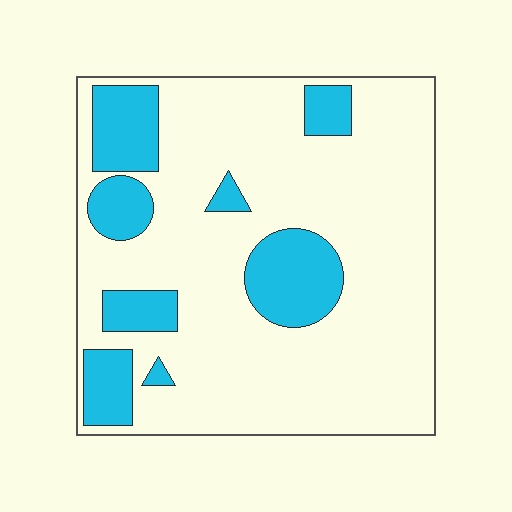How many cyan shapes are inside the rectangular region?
8.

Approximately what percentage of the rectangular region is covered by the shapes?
Approximately 20%.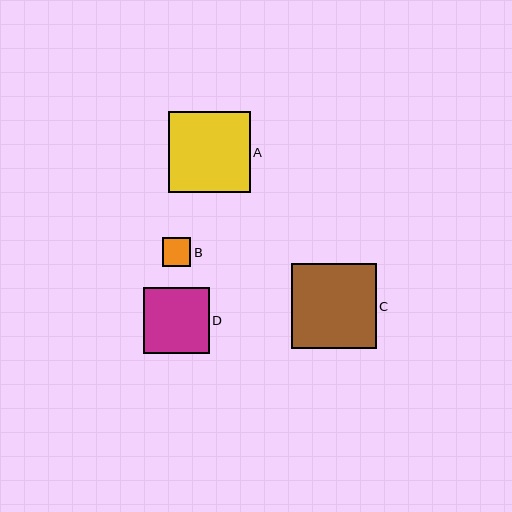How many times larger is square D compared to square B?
Square D is approximately 2.3 times the size of square B.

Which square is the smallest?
Square B is the smallest with a size of approximately 28 pixels.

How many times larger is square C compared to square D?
Square C is approximately 1.3 times the size of square D.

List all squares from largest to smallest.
From largest to smallest: C, A, D, B.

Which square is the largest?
Square C is the largest with a size of approximately 85 pixels.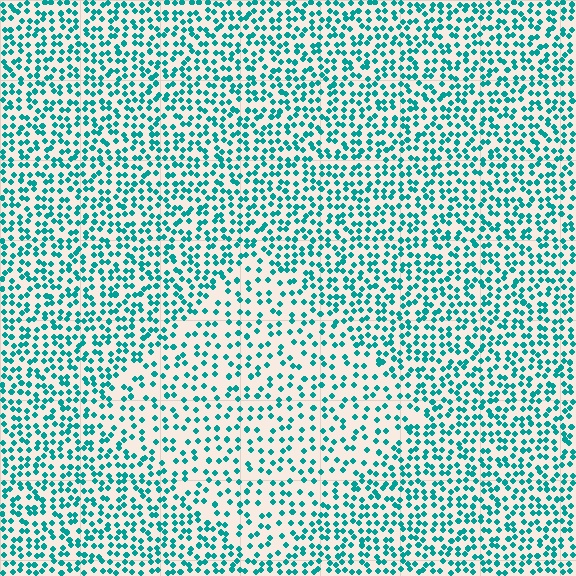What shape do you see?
I see a diamond.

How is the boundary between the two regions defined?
The boundary is defined by a change in element density (approximately 1.7x ratio). All elements are the same color, size, and shape.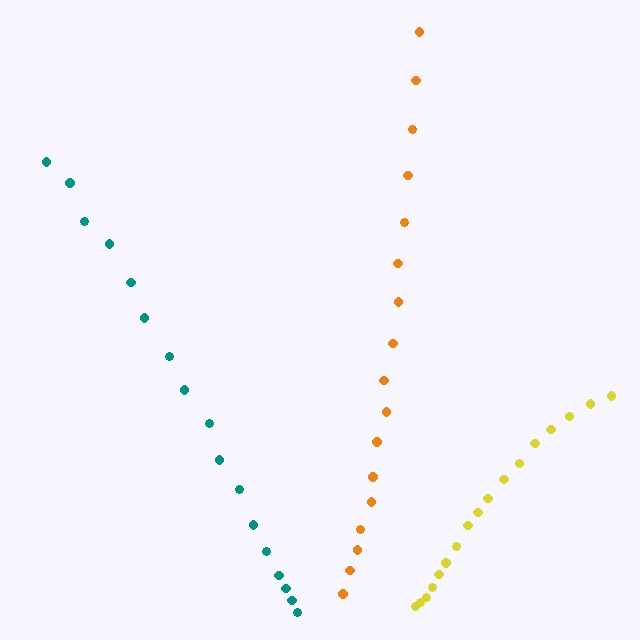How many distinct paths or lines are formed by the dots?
There are 3 distinct paths.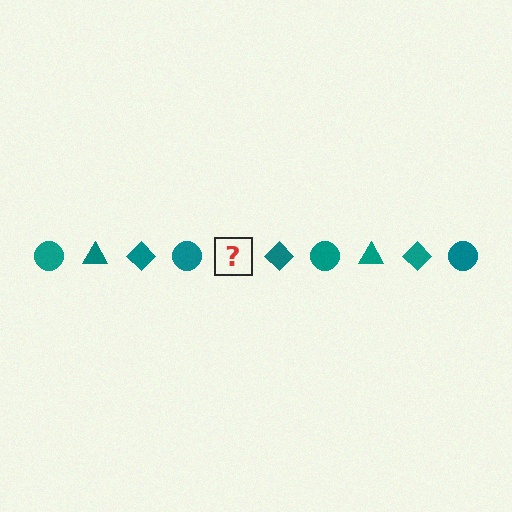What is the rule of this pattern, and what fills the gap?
The rule is that the pattern cycles through circle, triangle, diamond shapes in teal. The gap should be filled with a teal triangle.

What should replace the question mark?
The question mark should be replaced with a teal triangle.